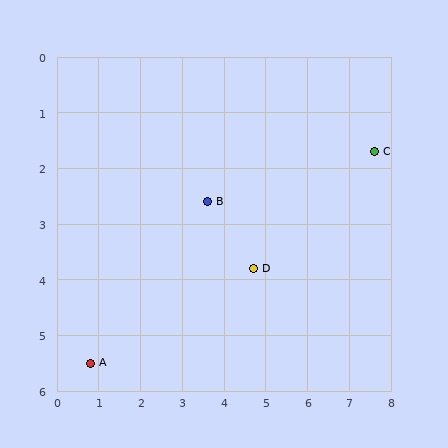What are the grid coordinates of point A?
Point A is at approximately (0.8, 5.5).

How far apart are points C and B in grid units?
Points C and B are about 4.1 grid units apart.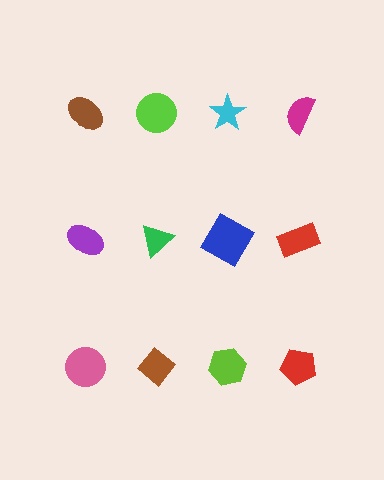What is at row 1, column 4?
A magenta semicircle.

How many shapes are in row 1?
4 shapes.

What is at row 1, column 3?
A cyan star.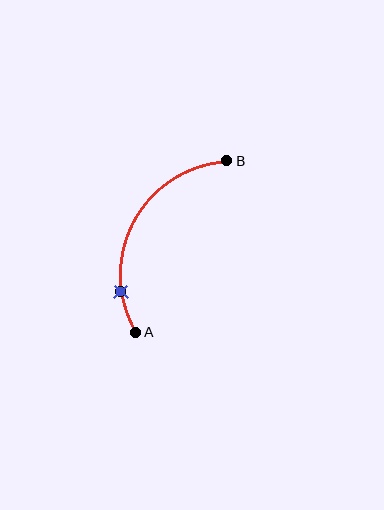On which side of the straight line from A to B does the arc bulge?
The arc bulges to the left of the straight line connecting A and B.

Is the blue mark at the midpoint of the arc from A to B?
No. The blue mark lies on the arc but is closer to endpoint A. The arc midpoint would be at the point on the curve equidistant along the arc from both A and B.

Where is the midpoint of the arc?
The arc midpoint is the point on the curve farthest from the straight line joining A and B. It sits to the left of that line.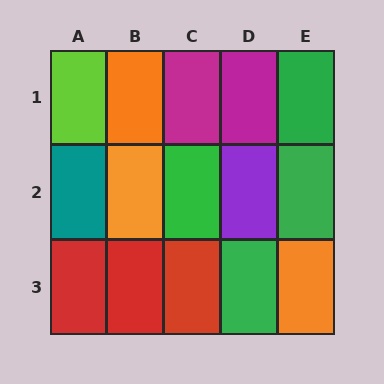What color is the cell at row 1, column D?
Magenta.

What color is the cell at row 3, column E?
Orange.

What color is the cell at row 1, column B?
Orange.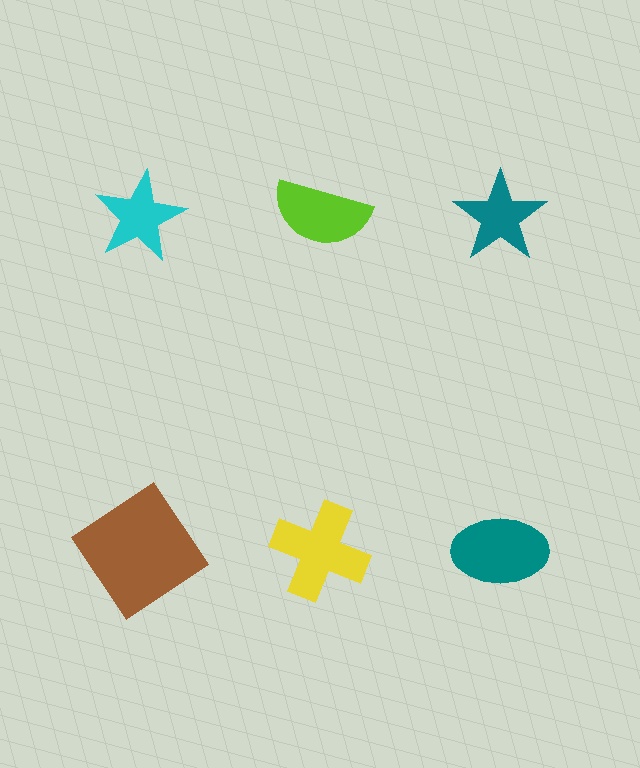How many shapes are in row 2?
3 shapes.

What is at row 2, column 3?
A teal ellipse.